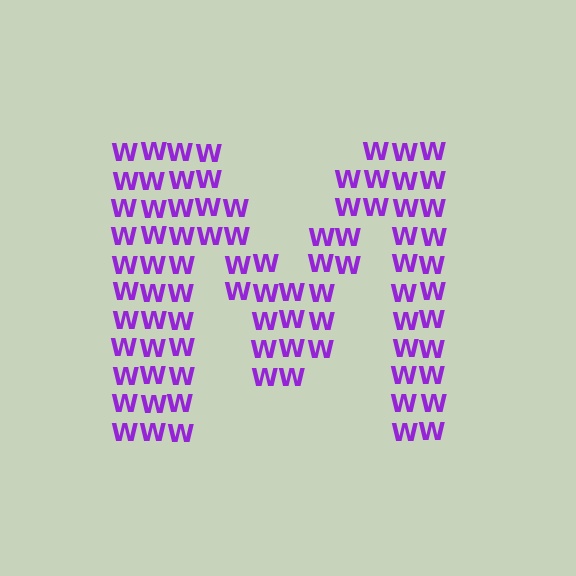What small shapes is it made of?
It is made of small letter W's.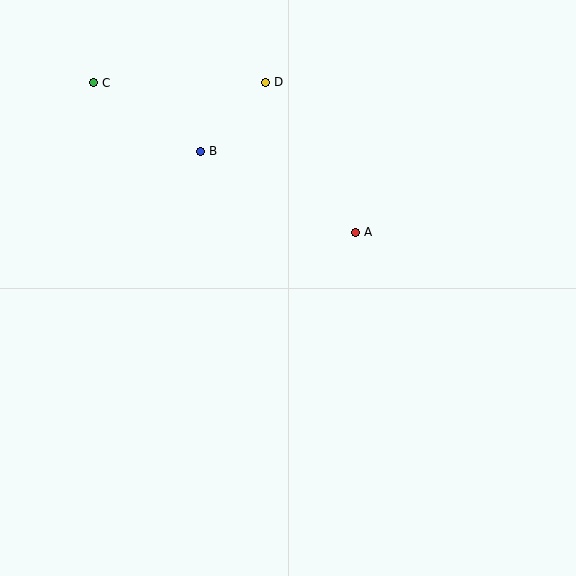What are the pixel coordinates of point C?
Point C is at (93, 83).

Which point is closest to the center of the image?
Point A at (355, 232) is closest to the center.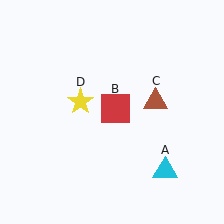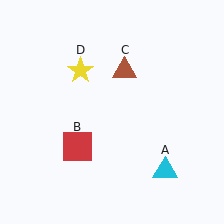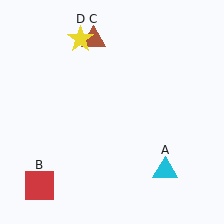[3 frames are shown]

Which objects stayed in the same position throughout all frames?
Cyan triangle (object A) remained stationary.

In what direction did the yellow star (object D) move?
The yellow star (object D) moved up.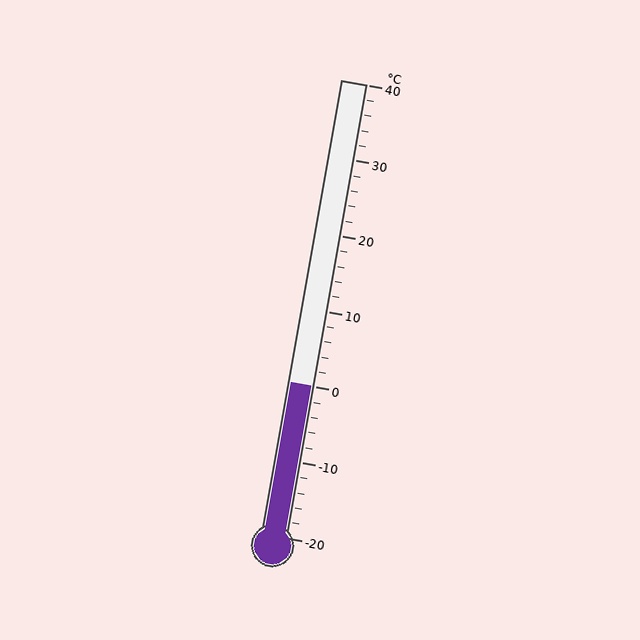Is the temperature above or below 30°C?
The temperature is below 30°C.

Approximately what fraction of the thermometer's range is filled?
The thermometer is filled to approximately 35% of its range.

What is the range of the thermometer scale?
The thermometer scale ranges from -20°C to 40°C.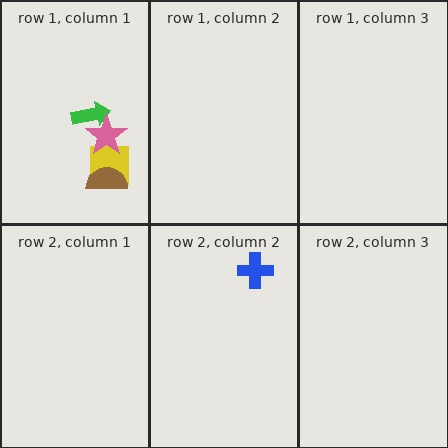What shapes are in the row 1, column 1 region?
The yellow square, the green arrow, the pink star, the brown semicircle.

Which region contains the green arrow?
The row 1, column 1 region.